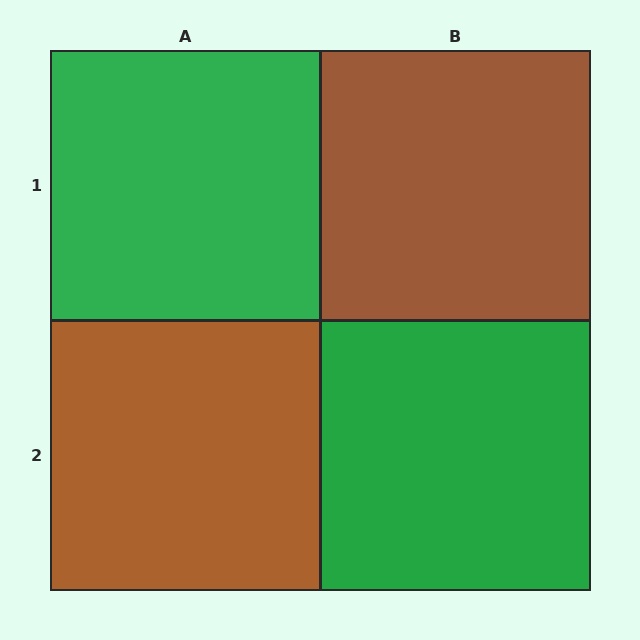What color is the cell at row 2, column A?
Brown.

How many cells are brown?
2 cells are brown.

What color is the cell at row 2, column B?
Green.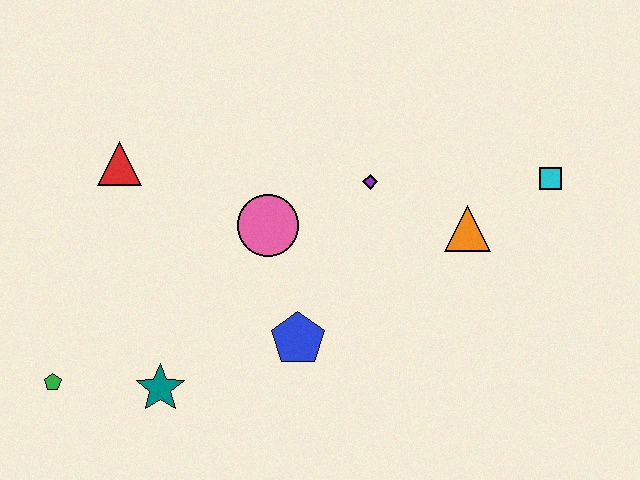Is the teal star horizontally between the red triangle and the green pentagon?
No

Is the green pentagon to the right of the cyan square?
No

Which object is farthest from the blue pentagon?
The cyan square is farthest from the blue pentagon.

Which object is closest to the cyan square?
The orange triangle is closest to the cyan square.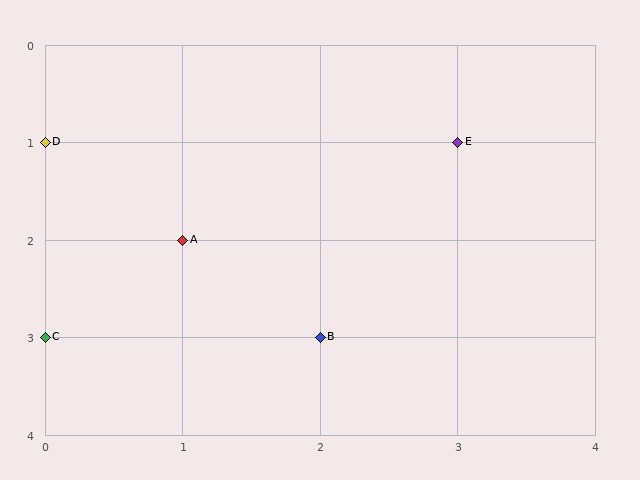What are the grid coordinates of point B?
Point B is at grid coordinates (2, 3).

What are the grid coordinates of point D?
Point D is at grid coordinates (0, 1).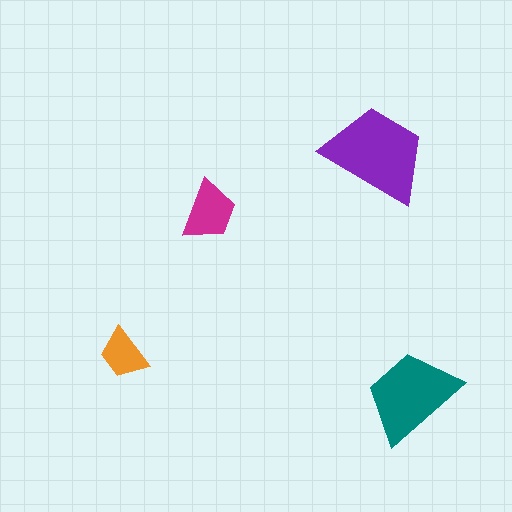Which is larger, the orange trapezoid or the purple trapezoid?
The purple one.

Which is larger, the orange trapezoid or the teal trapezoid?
The teal one.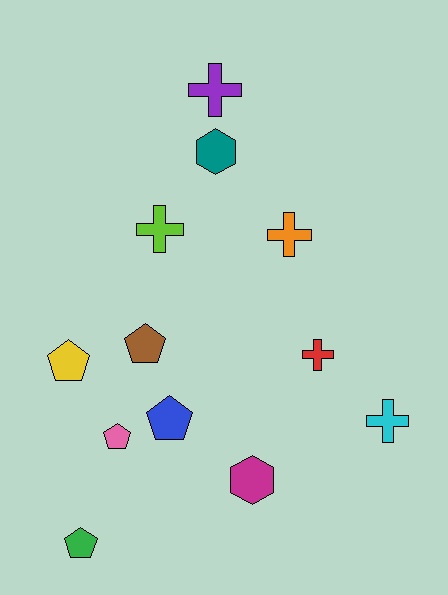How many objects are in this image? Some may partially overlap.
There are 12 objects.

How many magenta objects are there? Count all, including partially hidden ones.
There is 1 magenta object.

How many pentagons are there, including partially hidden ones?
There are 5 pentagons.